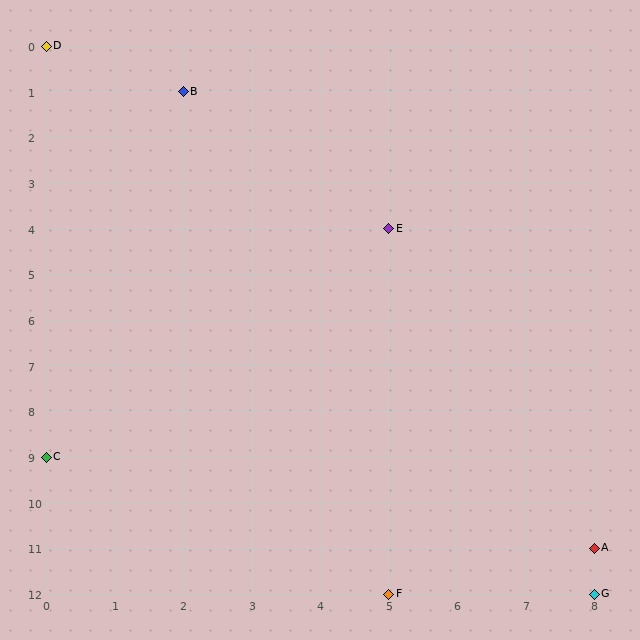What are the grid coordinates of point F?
Point F is at grid coordinates (5, 12).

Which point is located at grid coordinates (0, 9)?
Point C is at (0, 9).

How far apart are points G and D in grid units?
Points G and D are 8 columns and 12 rows apart (about 14.4 grid units diagonally).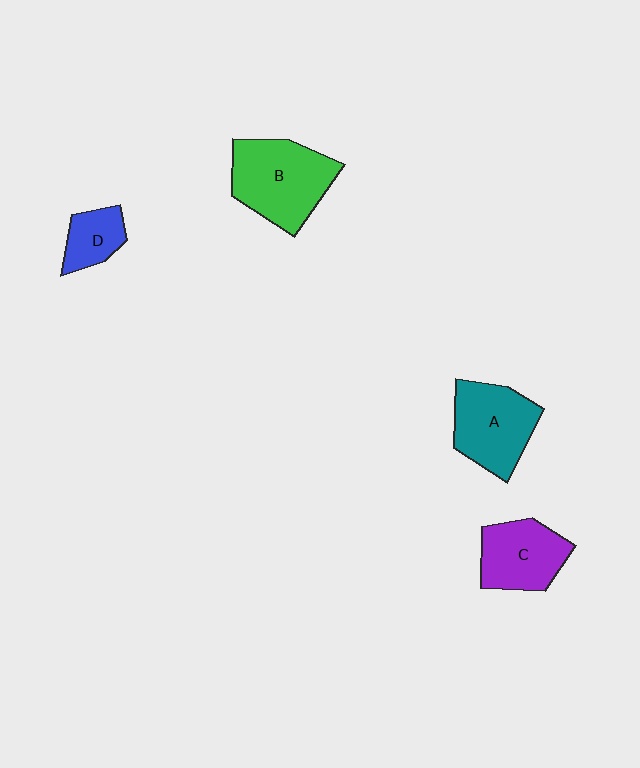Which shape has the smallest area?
Shape D (blue).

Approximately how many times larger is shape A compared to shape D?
Approximately 2.0 times.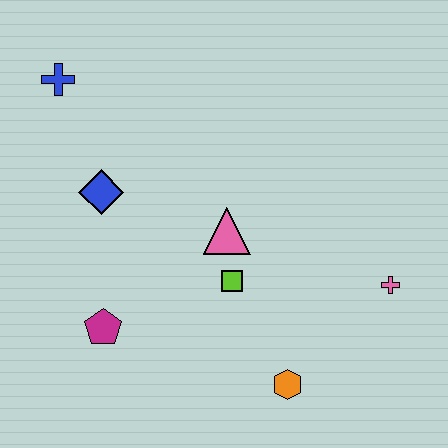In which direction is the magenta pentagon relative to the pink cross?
The magenta pentagon is to the left of the pink cross.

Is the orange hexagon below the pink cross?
Yes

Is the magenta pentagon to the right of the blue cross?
Yes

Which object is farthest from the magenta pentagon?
The pink cross is farthest from the magenta pentagon.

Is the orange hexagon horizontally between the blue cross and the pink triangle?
No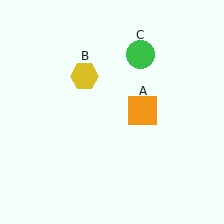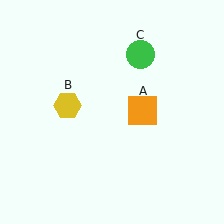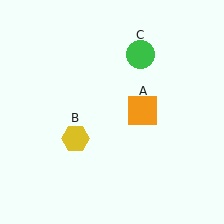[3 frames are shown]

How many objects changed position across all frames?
1 object changed position: yellow hexagon (object B).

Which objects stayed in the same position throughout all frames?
Orange square (object A) and green circle (object C) remained stationary.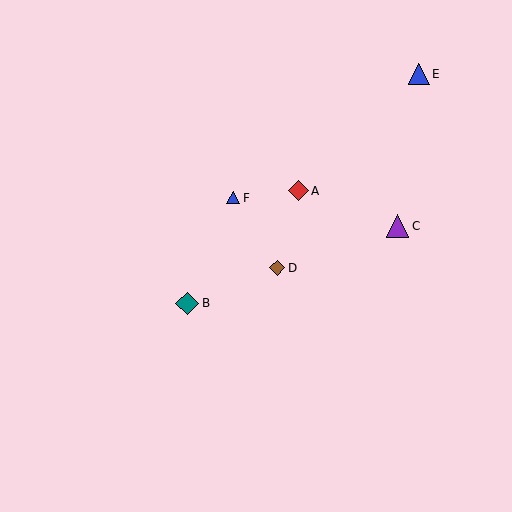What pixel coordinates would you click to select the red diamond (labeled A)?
Click at (298, 191) to select the red diamond A.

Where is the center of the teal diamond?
The center of the teal diamond is at (187, 303).